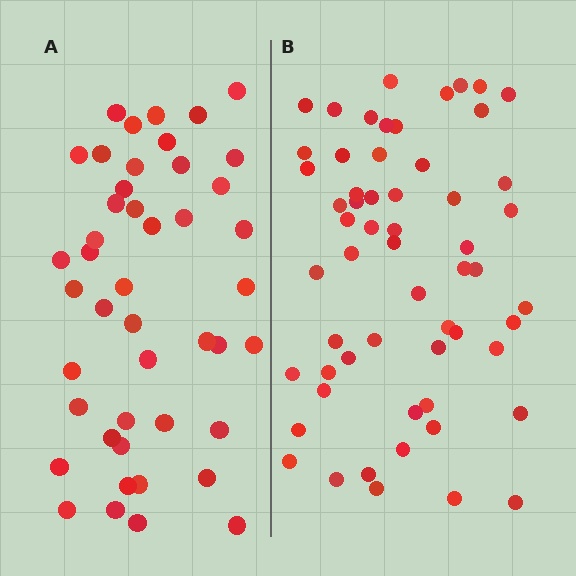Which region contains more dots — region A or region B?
Region B (the right region) has more dots.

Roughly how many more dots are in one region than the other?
Region B has approximately 15 more dots than region A.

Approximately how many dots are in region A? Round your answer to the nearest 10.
About 40 dots. (The exact count is 45, which rounds to 40.)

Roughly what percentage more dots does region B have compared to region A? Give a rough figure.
About 30% more.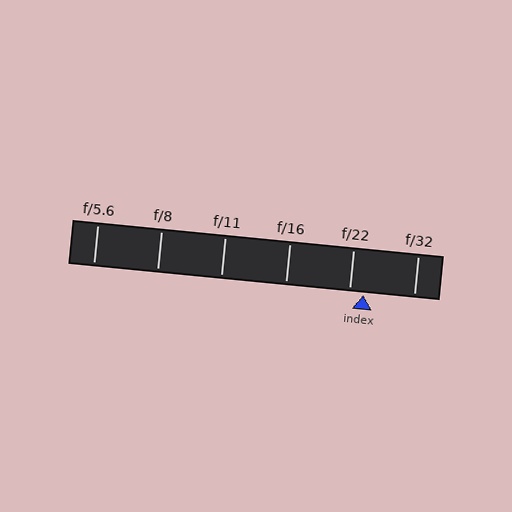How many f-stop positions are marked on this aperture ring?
There are 6 f-stop positions marked.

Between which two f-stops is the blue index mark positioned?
The index mark is between f/22 and f/32.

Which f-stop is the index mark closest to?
The index mark is closest to f/22.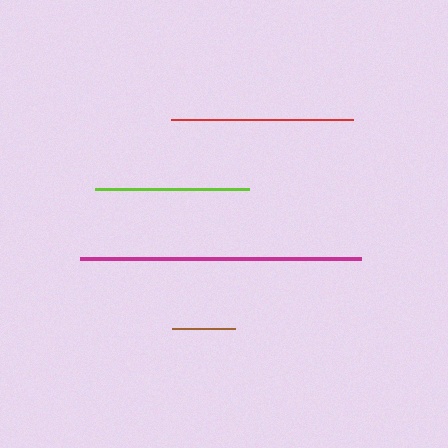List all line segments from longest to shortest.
From longest to shortest: magenta, red, lime, brown.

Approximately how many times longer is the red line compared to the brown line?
The red line is approximately 2.9 times the length of the brown line.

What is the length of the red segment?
The red segment is approximately 182 pixels long.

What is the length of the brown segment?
The brown segment is approximately 63 pixels long.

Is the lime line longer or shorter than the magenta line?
The magenta line is longer than the lime line.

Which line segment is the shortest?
The brown line is the shortest at approximately 63 pixels.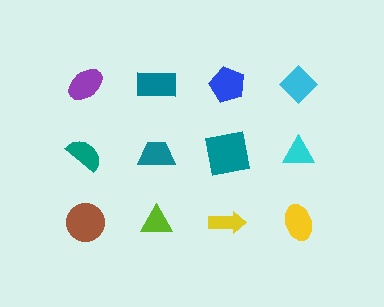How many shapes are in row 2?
4 shapes.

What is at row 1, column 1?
A purple ellipse.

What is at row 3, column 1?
A brown circle.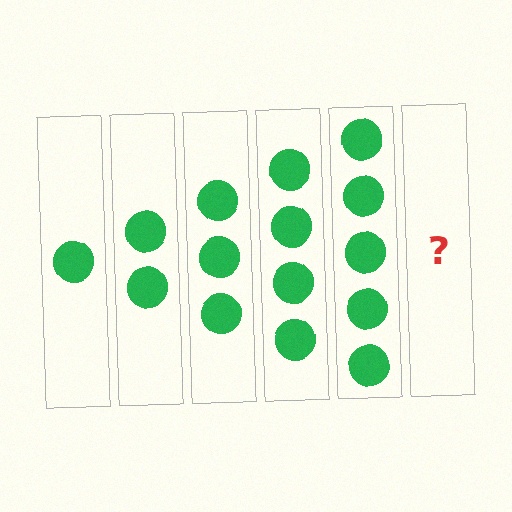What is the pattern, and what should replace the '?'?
The pattern is that each step adds one more circle. The '?' should be 6 circles.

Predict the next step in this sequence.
The next step is 6 circles.